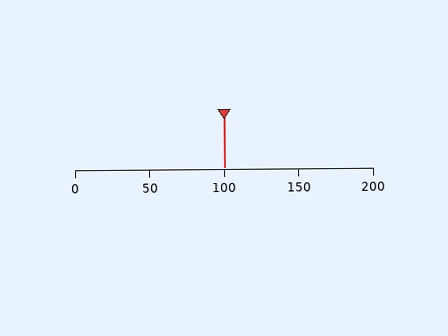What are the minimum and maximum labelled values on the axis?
The axis runs from 0 to 200.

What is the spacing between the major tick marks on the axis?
The major ticks are spaced 50 apart.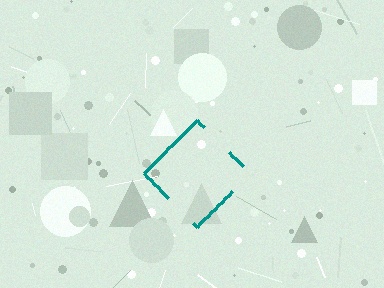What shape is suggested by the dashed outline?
The dashed outline suggests a diamond.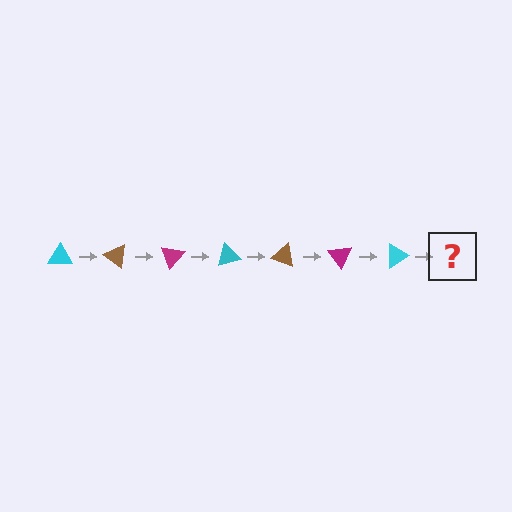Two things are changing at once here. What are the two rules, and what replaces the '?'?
The two rules are that it rotates 35 degrees each step and the color cycles through cyan, brown, and magenta. The '?' should be a brown triangle, rotated 245 degrees from the start.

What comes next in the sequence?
The next element should be a brown triangle, rotated 245 degrees from the start.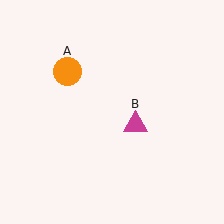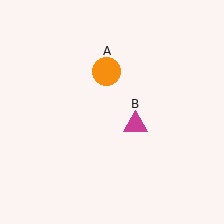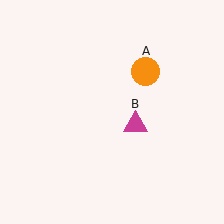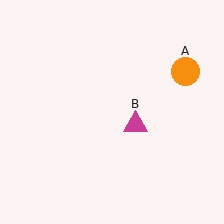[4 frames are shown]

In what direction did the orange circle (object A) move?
The orange circle (object A) moved right.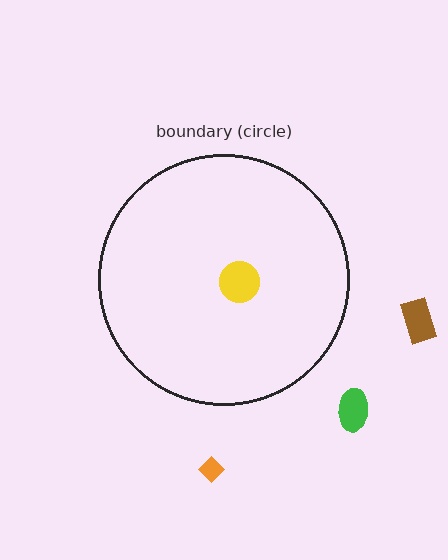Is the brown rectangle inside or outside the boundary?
Outside.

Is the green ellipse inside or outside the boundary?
Outside.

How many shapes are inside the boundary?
1 inside, 3 outside.